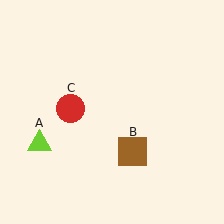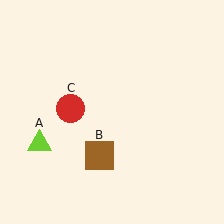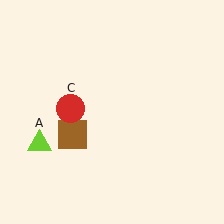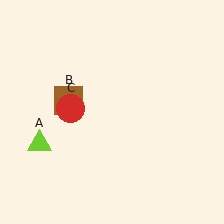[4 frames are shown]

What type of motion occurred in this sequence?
The brown square (object B) rotated clockwise around the center of the scene.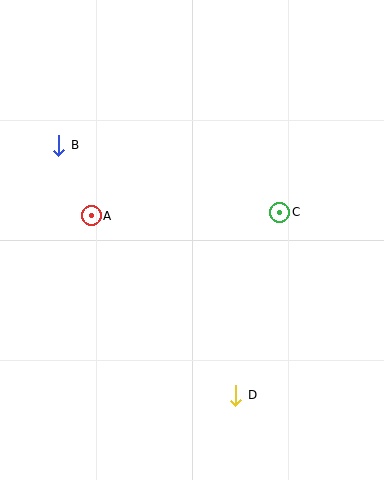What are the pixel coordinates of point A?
Point A is at (91, 216).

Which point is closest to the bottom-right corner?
Point D is closest to the bottom-right corner.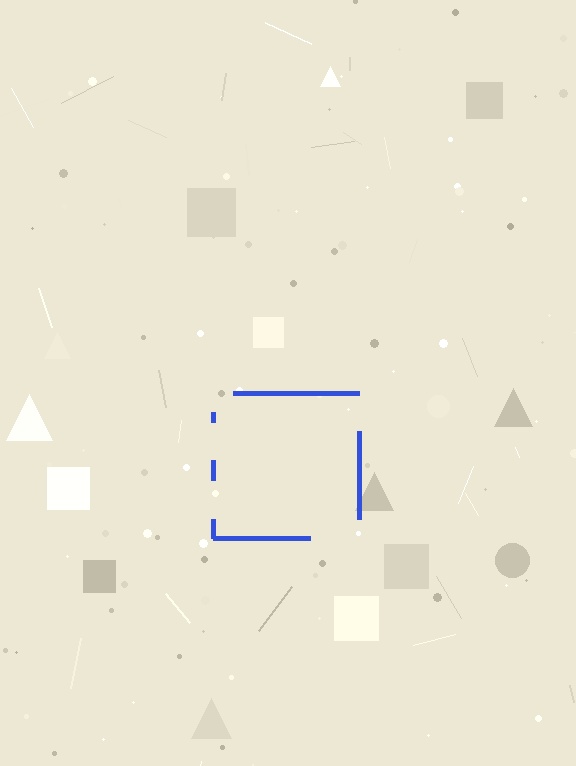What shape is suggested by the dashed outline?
The dashed outline suggests a square.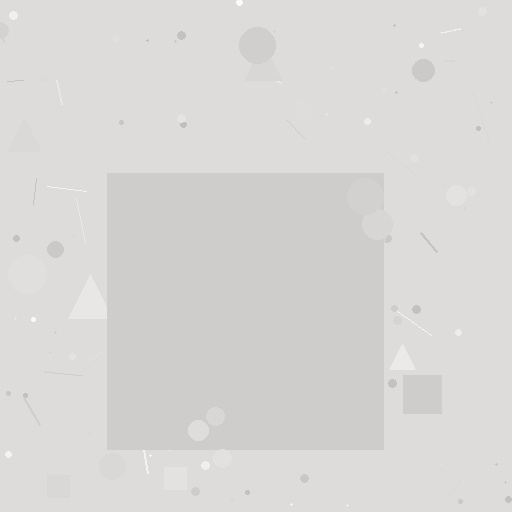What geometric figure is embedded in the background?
A square is embedded in the background.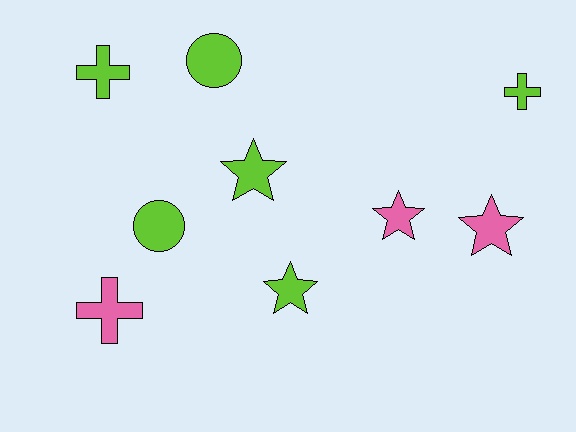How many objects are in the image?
There are 9 objects.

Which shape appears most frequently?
Star, with 4 objects.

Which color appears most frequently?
Lime, with 6 objects.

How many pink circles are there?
There are no pink circles.